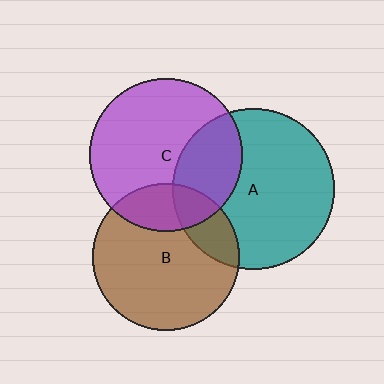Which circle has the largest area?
Circle A (teal).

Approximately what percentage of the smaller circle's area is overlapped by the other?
Approximately 20%.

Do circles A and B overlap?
Yes.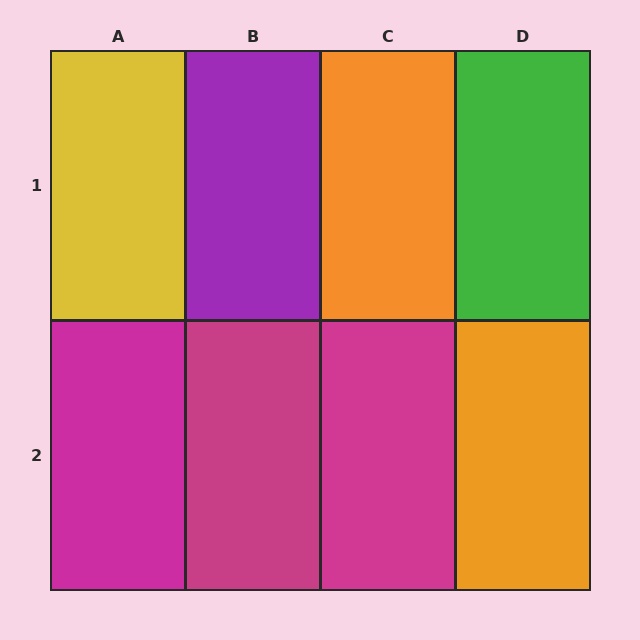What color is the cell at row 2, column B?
Magenta.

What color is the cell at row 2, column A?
Magenta.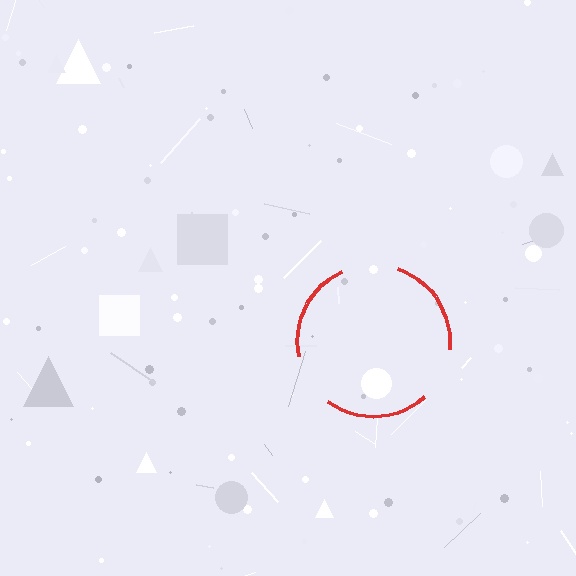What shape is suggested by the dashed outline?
The dashed outline suggests a circle.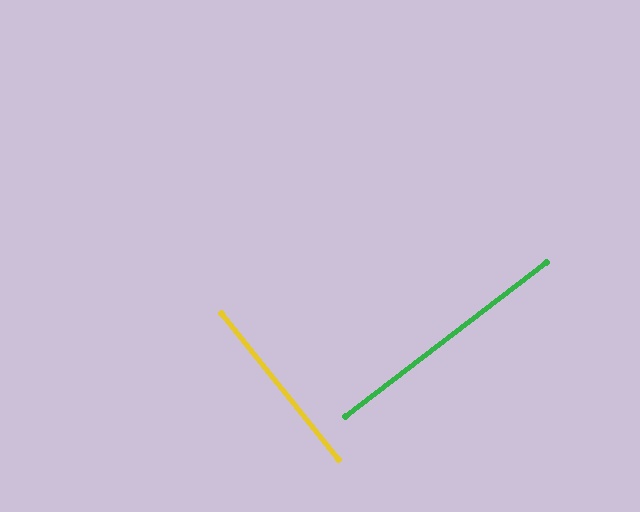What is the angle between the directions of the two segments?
Approximately 89 degrees.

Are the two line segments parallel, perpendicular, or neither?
Perpendicular — they meet at approximately 89°.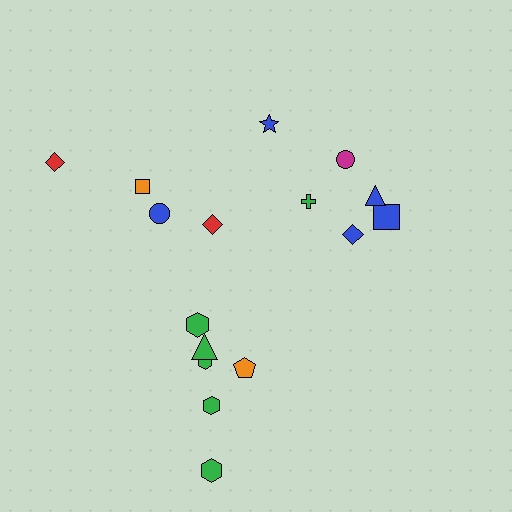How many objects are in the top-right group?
There are 6 objects.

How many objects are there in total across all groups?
There are 16 objects.